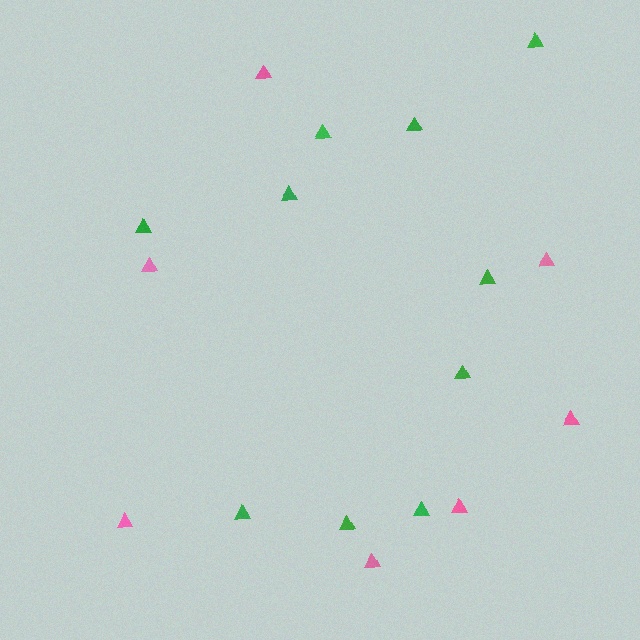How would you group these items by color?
There are 2 groups: one group of green triangles (10) and one group of pink triangles (7).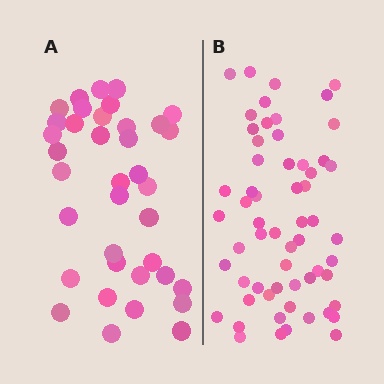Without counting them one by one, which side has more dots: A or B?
Region B (the right region) has more dots.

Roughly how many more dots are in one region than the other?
Region B has approximately 20 more dots than region A.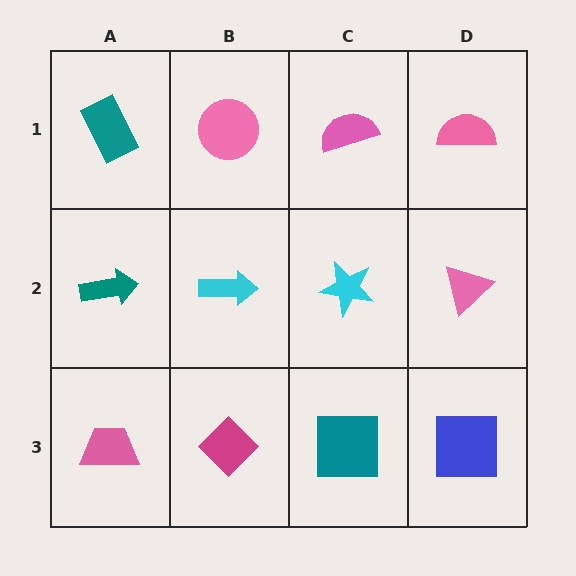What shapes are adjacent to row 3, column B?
A cyan arrow (row 2, column B), a pink trapezoid (row 3, column A), a teal square (row 3, column C).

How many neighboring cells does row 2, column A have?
3.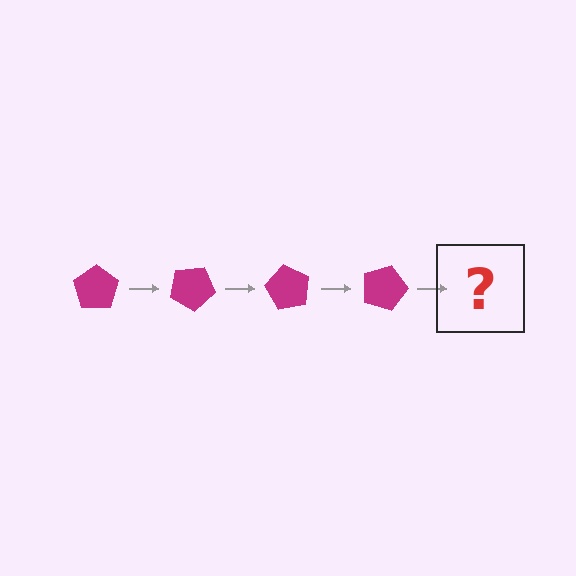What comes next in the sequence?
The next element should be a magenta pentagon rotated 120 degrees.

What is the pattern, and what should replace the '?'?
The pattern is that the pentagon rotates 30 degrees each step. The '?' should be a magenta pentagon rotated 120 degrees.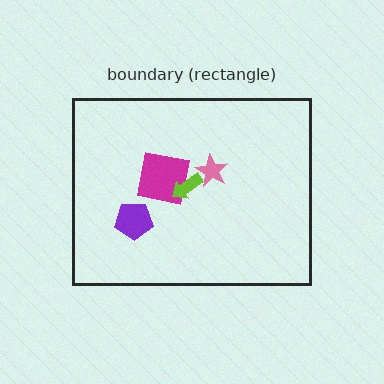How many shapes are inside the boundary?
4 inside, 0 outside.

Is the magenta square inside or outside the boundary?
Inside.